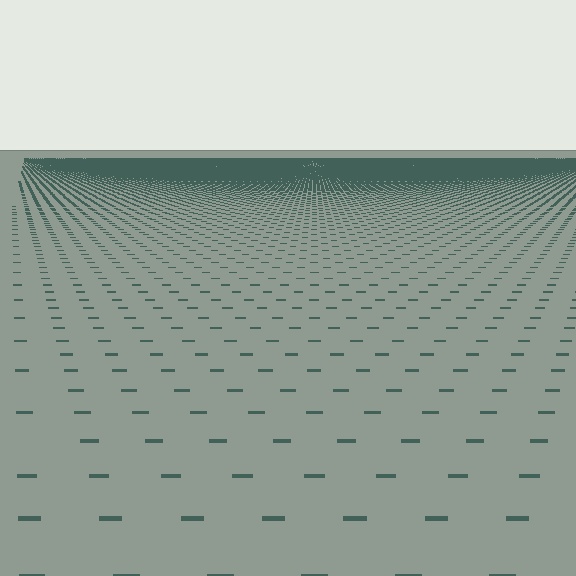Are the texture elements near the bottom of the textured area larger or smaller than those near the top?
Larger. Near the bottom, elements are closer to the viewer and appear at a bigger on-screen size.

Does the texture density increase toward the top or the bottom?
Density increases toward the top.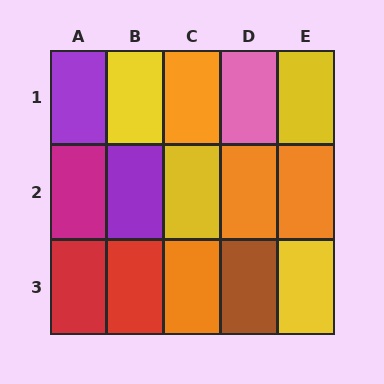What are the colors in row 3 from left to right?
Red, red, orange, brown, yellow.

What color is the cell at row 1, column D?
Pink.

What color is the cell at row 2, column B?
Purple.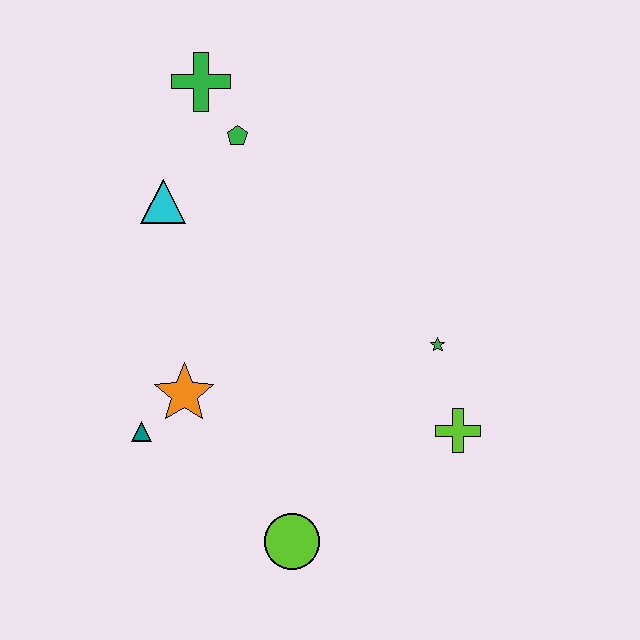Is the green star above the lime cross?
Yes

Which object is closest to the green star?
The lime cross is closest to the green star.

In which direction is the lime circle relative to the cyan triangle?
The lime circle is below the cyan triangle.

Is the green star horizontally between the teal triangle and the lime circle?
No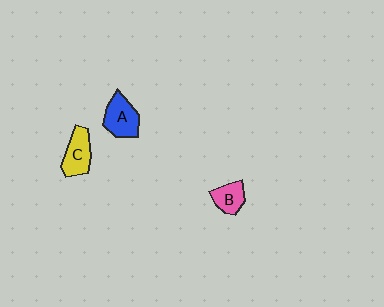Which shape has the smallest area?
Shape B (pink).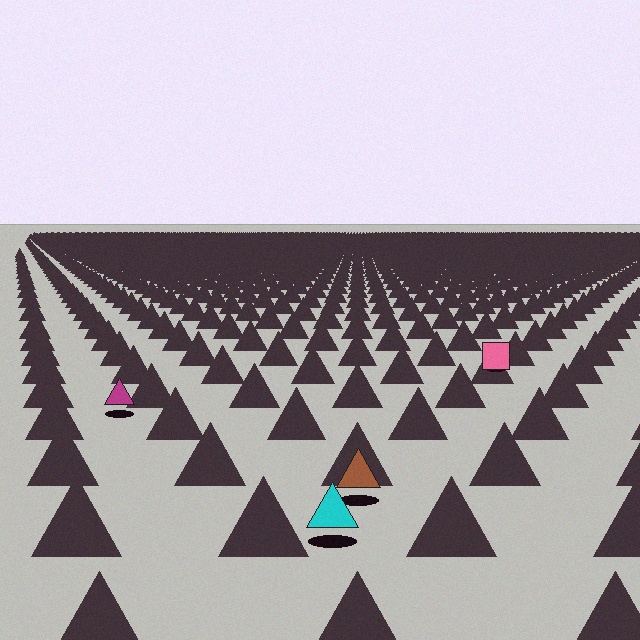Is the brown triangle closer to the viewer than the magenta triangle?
Yes. The brown triangle is closer — you can tell from the texture gradient: the ground texture is coarser near it.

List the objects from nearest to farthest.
From nearest to farthest: the cyan triangle, the brown triangle, the magenta triangle, the pink square.